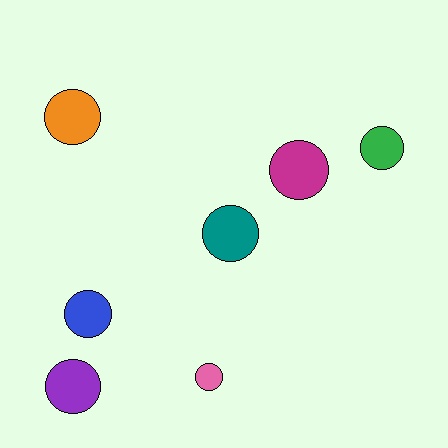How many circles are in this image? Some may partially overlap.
There are 7 circles.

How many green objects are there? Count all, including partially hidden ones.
There is 1 green object.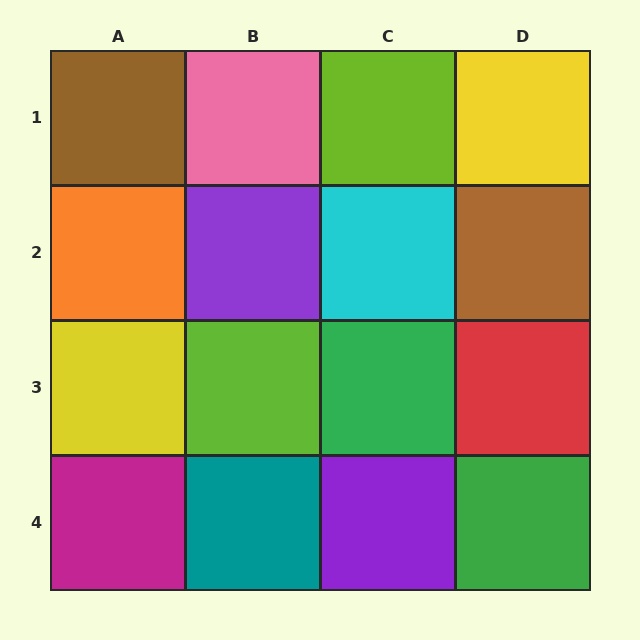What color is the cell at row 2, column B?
Purple.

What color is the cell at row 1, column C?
Lime.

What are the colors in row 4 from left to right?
Magenta, teal, purple, green.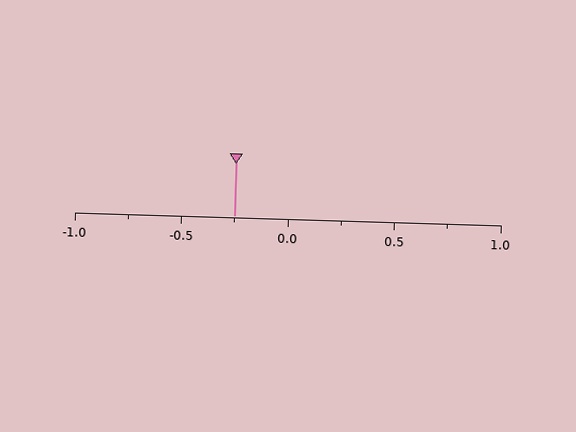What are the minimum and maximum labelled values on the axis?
The axis runs from -1.0 to 1.0.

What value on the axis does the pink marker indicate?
The marker indicates approximately -0.25.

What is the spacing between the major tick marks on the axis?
The major ticks are spaced 0.5 apart.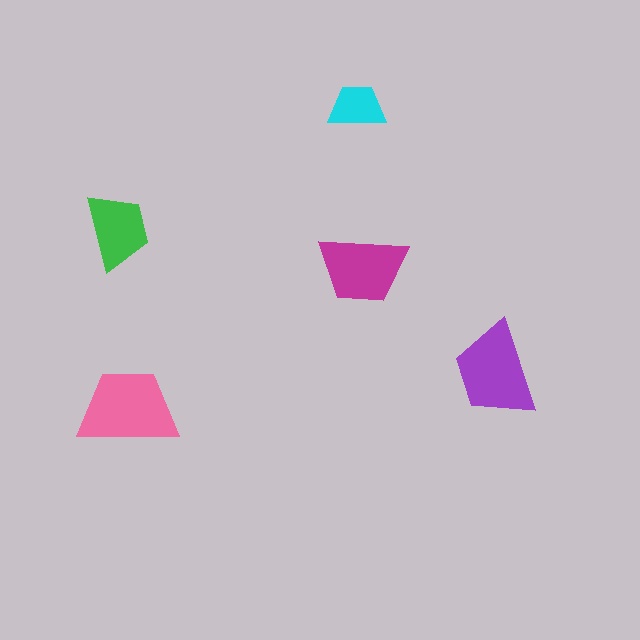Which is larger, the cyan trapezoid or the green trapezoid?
The green one.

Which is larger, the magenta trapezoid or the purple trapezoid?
The purple one.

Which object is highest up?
The cyan trapezoid is topmost.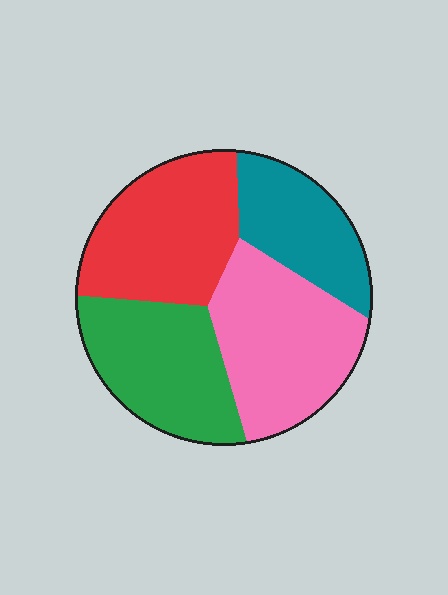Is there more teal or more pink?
Pink.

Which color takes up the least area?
Teal, at roughly 20%.